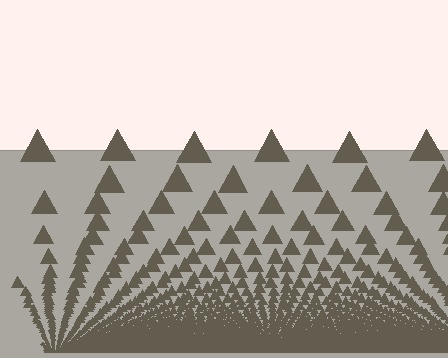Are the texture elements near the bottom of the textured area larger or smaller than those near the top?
Smaller. The gradient is inverted — elements near the bottom are smaller and denser.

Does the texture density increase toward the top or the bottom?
Density increases toward the bottom.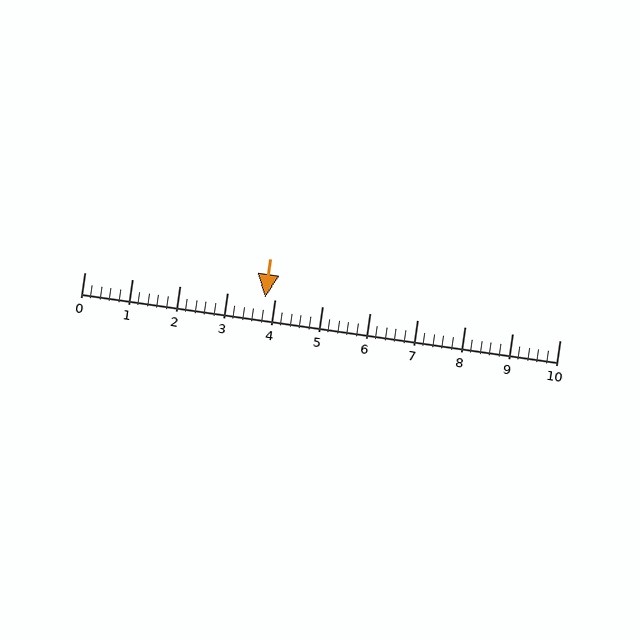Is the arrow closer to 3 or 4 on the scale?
The arrow is closer to 4.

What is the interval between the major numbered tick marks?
The major tick marks are spaced 1 units apart.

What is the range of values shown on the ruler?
The ruler shows values from 0 to 10.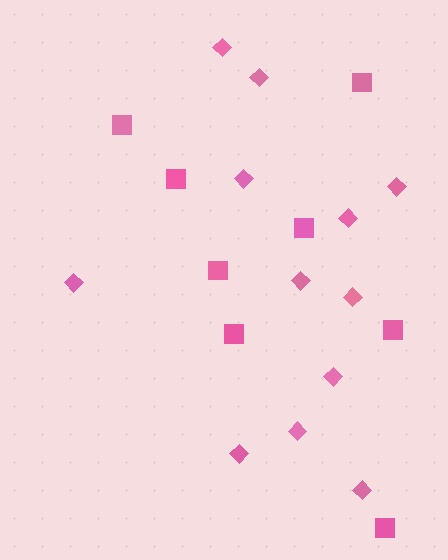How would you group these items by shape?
There are 2 groups: one group of squares (8) and one group of diamonds (12).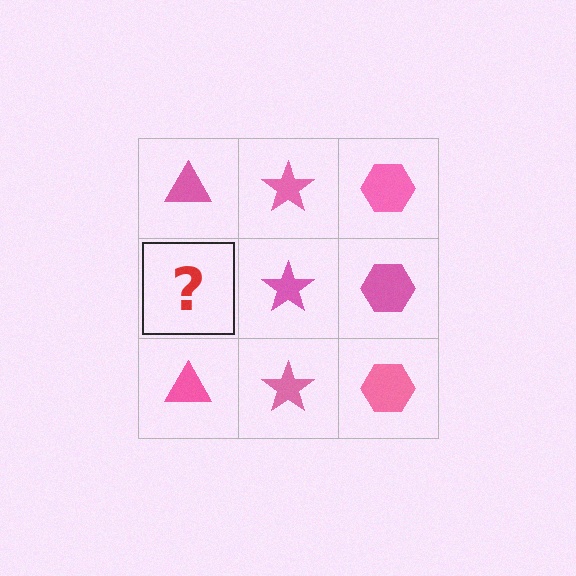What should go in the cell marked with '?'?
The missing cell should contain a pink triangle.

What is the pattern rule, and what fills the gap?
The rule is that each column has a consistent shape. The gap should be filled with a pink triangle.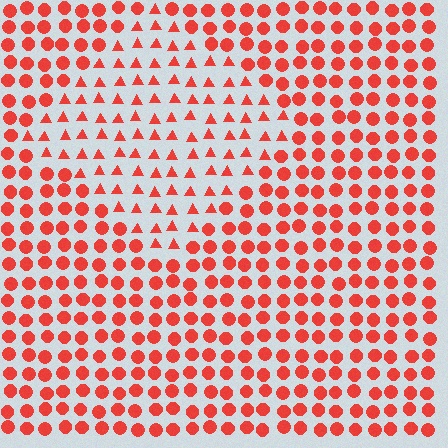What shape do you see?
I see a diamond.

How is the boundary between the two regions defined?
The boundary is defined by a change in element shape: triangles inside vs. circles outside. All elements share the same color and spacing.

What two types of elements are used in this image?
The image uses triangles inside the diamond region and circles outside it.